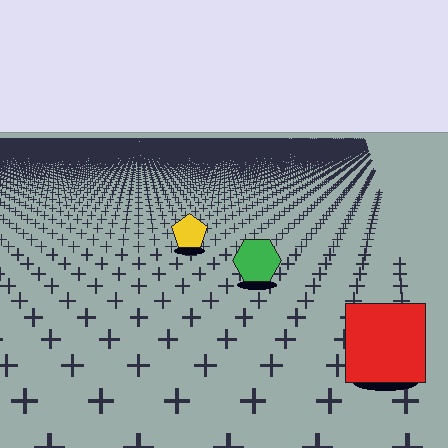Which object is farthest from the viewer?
The yellow pentagon is farthest from the viewer. It appears smaller and the ground texture around it is denser.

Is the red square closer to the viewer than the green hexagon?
Yes. The red square is closer — you can tell from the texture gradient: the ground texture is coarser near it.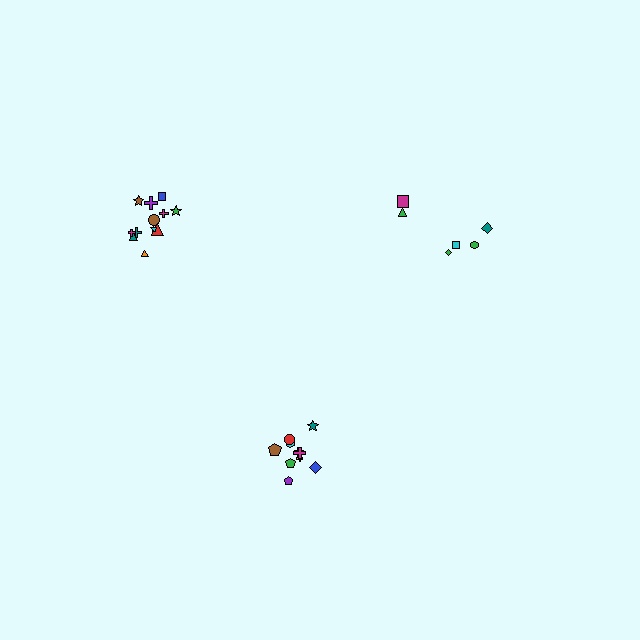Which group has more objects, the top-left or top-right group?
The top-left group.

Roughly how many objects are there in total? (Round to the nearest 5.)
Roughly 30 objects in total.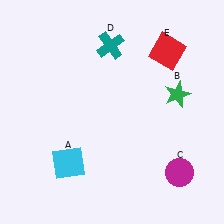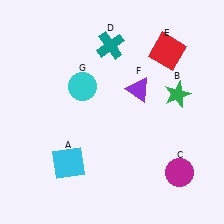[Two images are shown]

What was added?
A purple triangle (F), a cyan circle (G) were added in Image 2.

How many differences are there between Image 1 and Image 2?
There are 2 differences between the two images.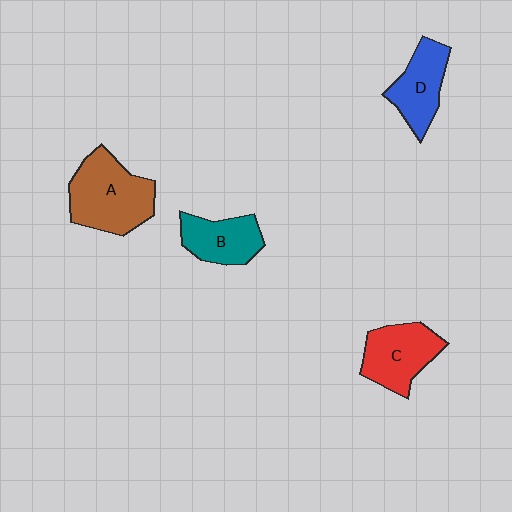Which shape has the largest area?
Shape A (brown).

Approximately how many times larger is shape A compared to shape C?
Approximately 1.3 times.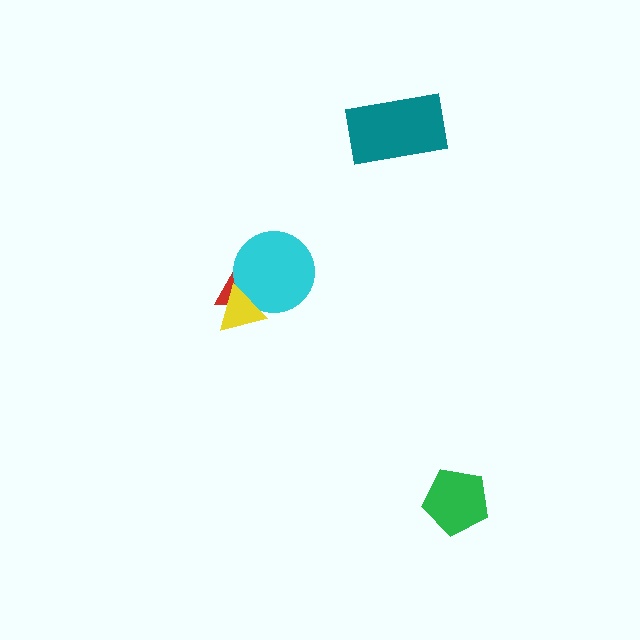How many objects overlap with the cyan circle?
2 objects overlap with the cyan circle.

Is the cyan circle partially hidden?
Yes, it is partially covered by another shape.